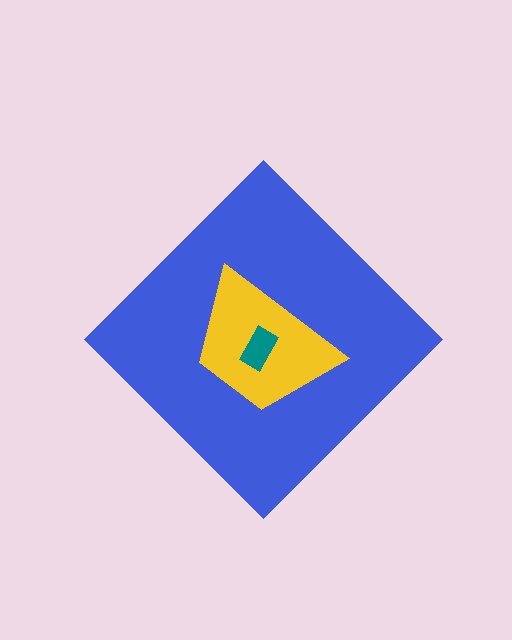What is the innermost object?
The teal rectangle.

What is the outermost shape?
The blue diamond.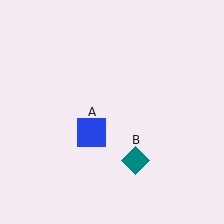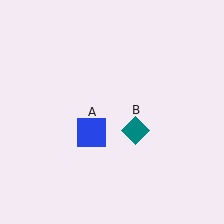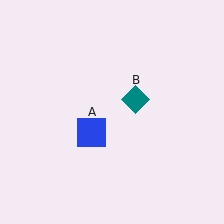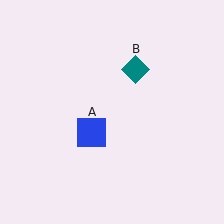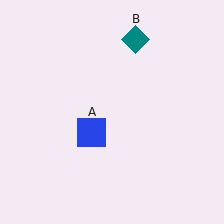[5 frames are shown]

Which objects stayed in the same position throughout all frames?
Blue square (object A) remained stationary.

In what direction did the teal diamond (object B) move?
The teal diamond (object B) moved up.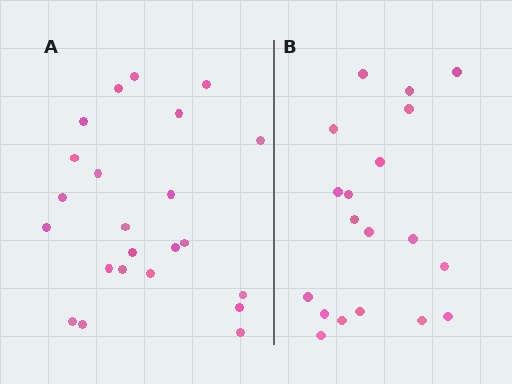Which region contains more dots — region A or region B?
Region A (the left region) has more dots.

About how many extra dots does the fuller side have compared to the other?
Region A has about 4 more dots than region B.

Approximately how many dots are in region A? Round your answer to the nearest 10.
About 20 dots. (The exact count is 23, which rounds to 20.)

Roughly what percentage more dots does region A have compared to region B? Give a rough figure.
About 20% more.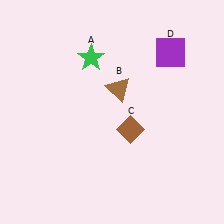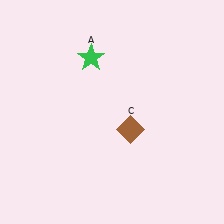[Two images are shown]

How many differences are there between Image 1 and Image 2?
There are 2 differences between the two images.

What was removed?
The brown triangle (B), the purple square (D) were removed in Image 2.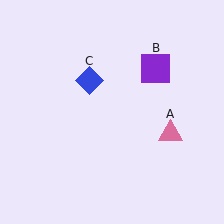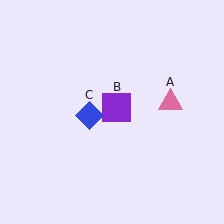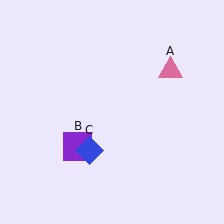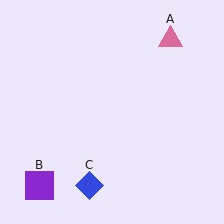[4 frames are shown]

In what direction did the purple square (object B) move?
The purple square (object B) moved down and to the left.